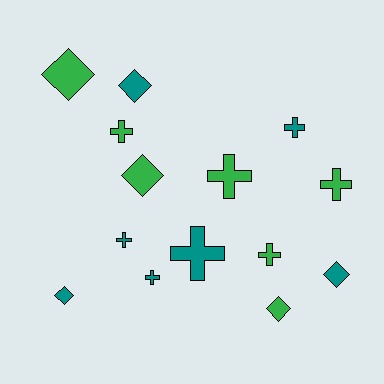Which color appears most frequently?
Teal, with 7 objects.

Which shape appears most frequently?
Cross, with 8 objects.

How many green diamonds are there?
There are 3 green diamonds.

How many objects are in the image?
There are 14 objects.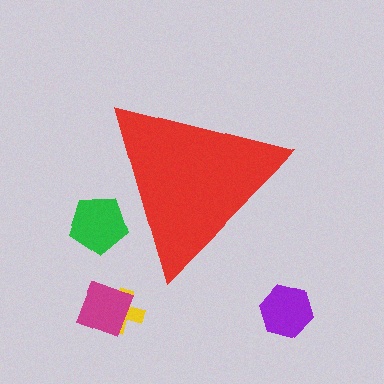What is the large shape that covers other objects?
A red triangle.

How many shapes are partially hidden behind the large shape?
1 shape is partially hidden.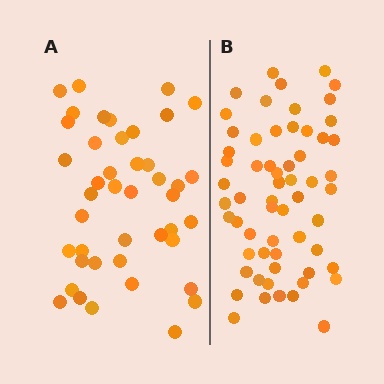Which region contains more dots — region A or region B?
Region B (the right region) has more dots.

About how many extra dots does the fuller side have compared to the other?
Region B has approximately 15 more dots than region A.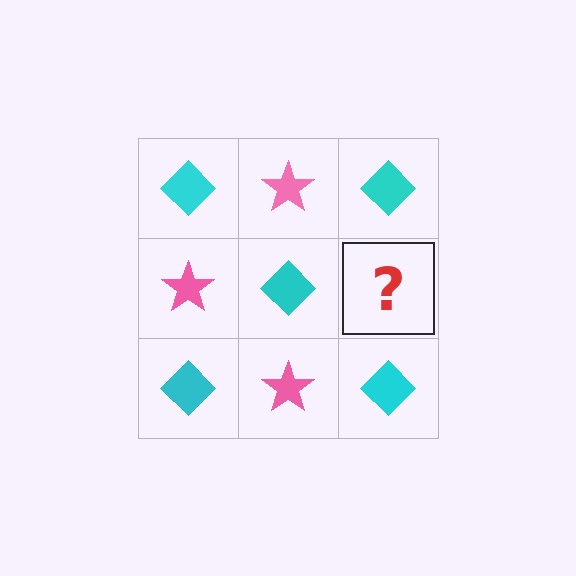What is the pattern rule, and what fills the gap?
The rule is that it alternates cyan diamond and pink star in a checkerboard pattern. The gap should be filled with a pink star.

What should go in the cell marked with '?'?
The missing cell should contain a pink star.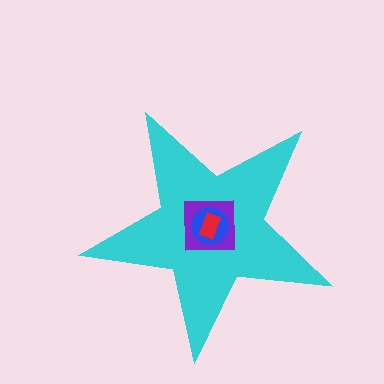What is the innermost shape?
The red rectangle.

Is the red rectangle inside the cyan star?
Yes.